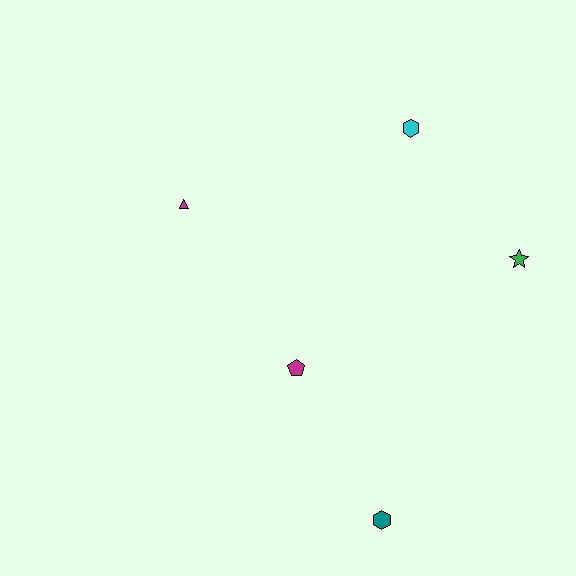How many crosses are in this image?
There are no crosses.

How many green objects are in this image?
There is 1 green object.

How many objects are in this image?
There are 5 objects.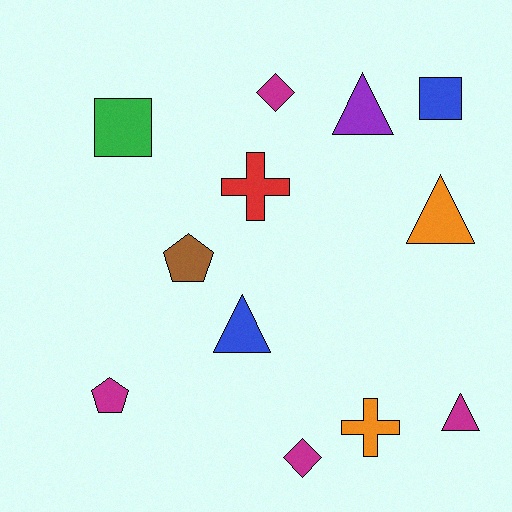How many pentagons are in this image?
There are 2 pentagons.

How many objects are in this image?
There are 12 objects.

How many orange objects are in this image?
There are 2 orange objects.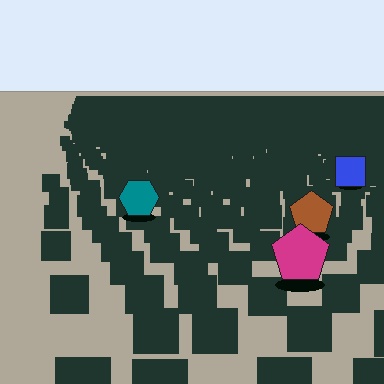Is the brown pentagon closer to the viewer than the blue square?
Yes. The brown pentagon is closer — you can tell from the texture gradient: the ground texture is coarser near it.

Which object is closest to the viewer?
The magenta pentagon is closest. The texture marks near it are larger and more spread out.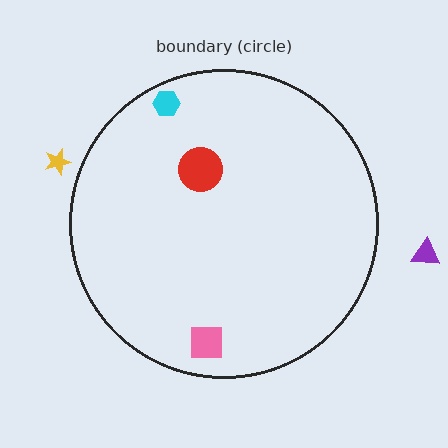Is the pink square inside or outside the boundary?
Inside.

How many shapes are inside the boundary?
3 inside, 2 outside.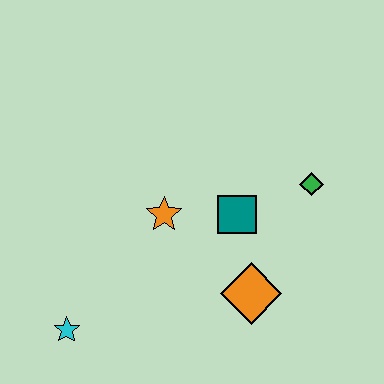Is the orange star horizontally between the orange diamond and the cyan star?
Yes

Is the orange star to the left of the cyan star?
No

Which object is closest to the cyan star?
The orange star is closest to the cyan star.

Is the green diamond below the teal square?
No